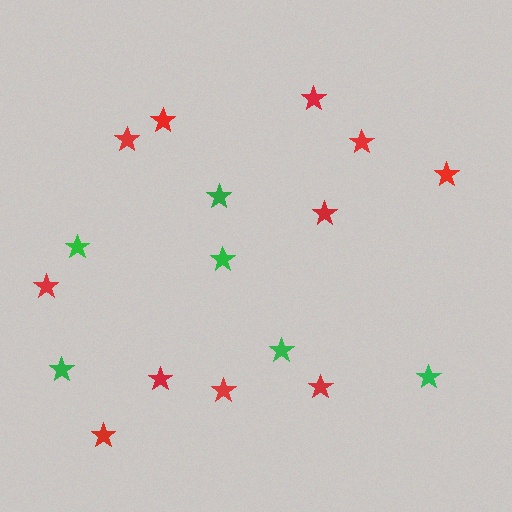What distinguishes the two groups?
There are 2 groups: one group of green stars (6) and one group of red stars (11).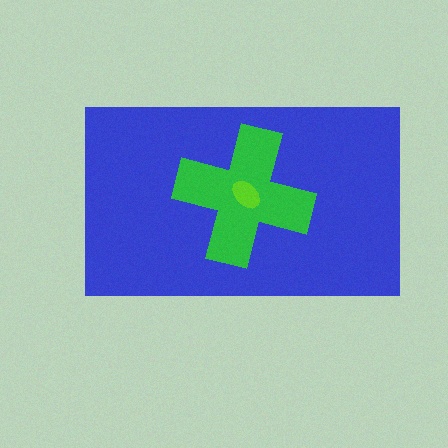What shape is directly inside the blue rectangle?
The green cross.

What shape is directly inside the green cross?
The lime ellipse.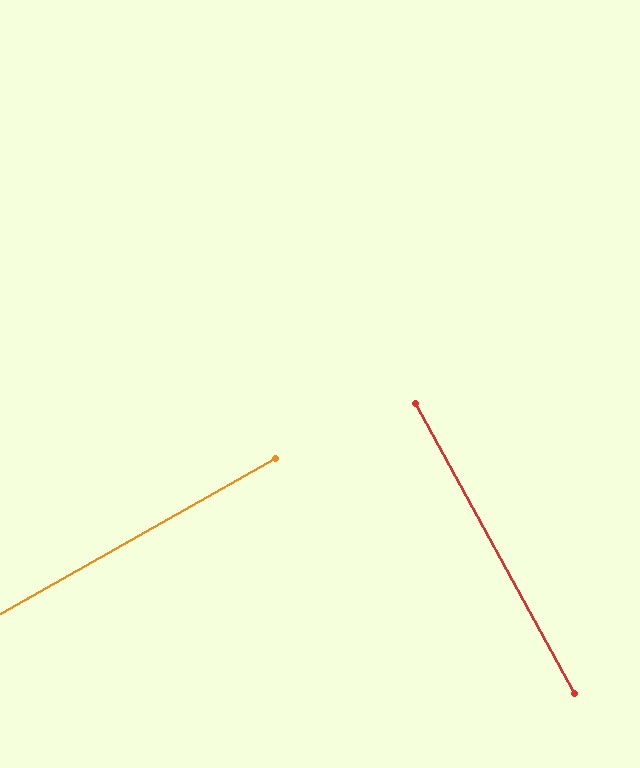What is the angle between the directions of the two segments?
Approximately 89 degrees.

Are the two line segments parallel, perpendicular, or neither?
Perpendicular — they meet at approximately 89°.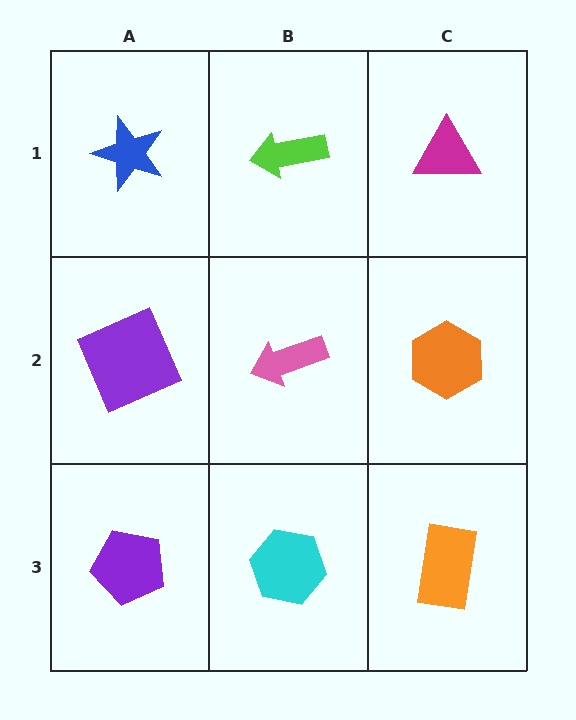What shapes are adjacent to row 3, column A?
A purple square (row 2, column A), a cyan hexagon (row 3, column B).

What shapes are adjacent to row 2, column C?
A magenta triangle (row 1, column C), an orange rectangle (row 3, column C), a pink arrow (row 2, column B).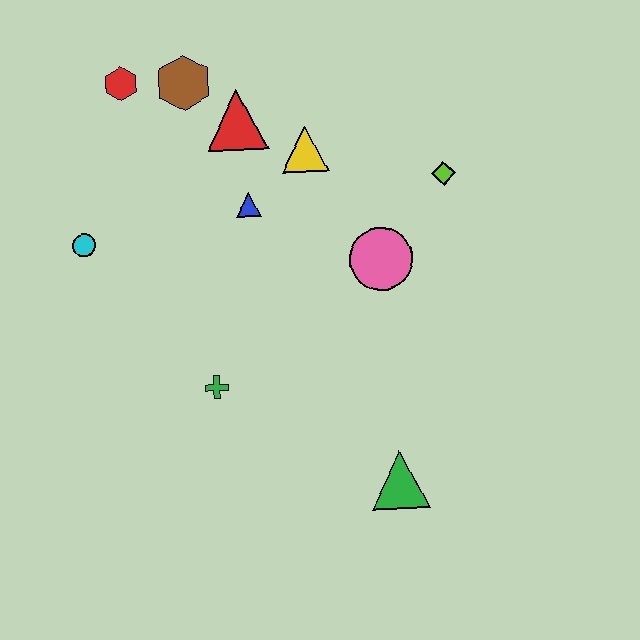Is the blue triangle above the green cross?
Yes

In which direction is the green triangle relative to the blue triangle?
The green triangle is below the blue triangle.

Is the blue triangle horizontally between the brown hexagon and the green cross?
No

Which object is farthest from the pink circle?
The red hexagon is farthest from the pink circle.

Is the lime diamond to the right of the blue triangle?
Yes